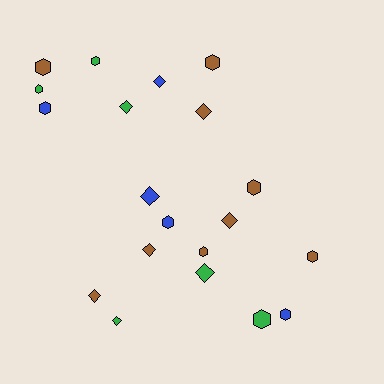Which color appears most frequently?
Brown, with 9 objects.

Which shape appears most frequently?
Hexagon, with 11 objects.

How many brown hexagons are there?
There are 5 brown hexagons.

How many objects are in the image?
There are 20 objects.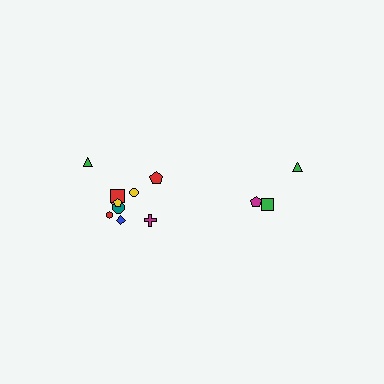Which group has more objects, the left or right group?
The left group.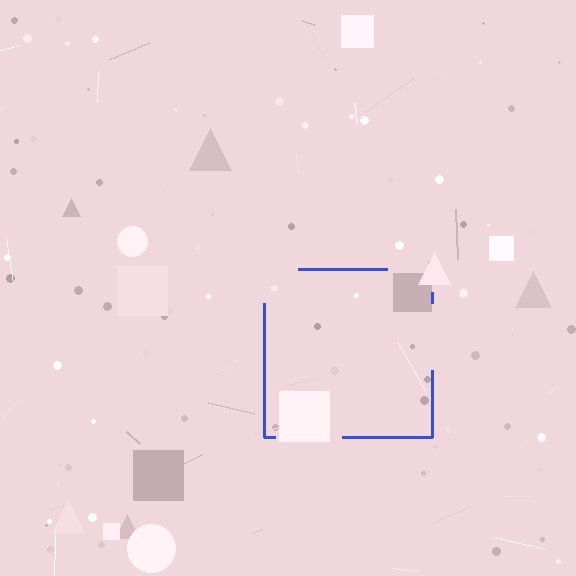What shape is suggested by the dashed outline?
The dashed outline suggests a square.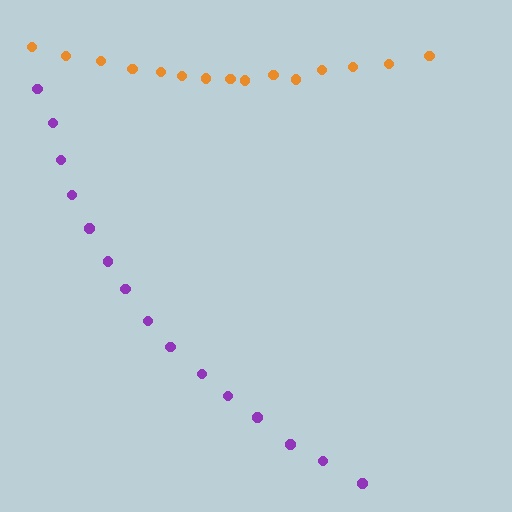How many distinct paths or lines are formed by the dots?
There are 2 distinct paths.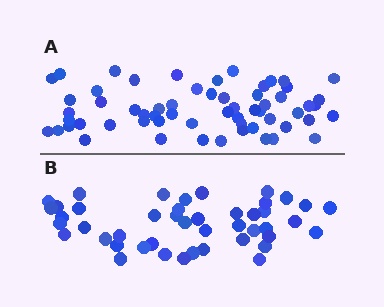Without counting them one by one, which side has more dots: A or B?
Region A (the top region) has more dots.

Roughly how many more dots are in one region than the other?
Region A has approximately 15 more dots than region B.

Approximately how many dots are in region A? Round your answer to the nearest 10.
About 60 dots.